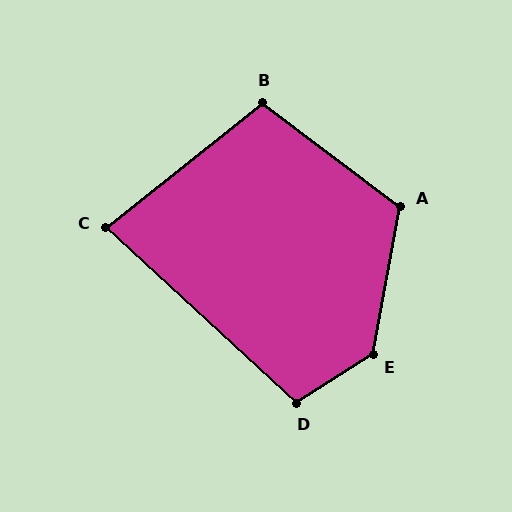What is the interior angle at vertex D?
Approximately 105 degrees (obtuse).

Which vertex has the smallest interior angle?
C, at approximately 81 degrees.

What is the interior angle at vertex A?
Approximately 116 degrees (obtuse).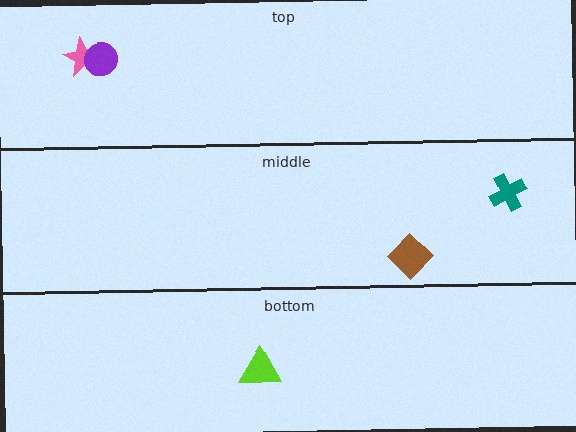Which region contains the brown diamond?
The middle region.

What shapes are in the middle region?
The brown diamond, the teal cross.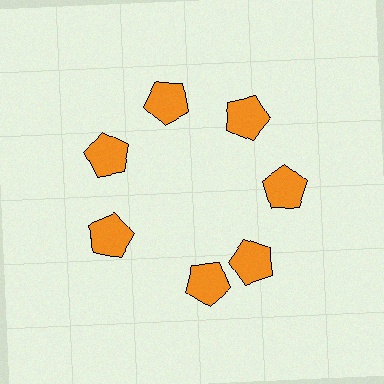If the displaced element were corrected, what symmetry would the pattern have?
It would have 7-fold rotational symmetry — the pattern would map onto itself every 51 degrees.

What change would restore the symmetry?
The symmetry would be restored by rotating it back into even spacing with its neighbors so that all 7 pentagons sit at equal angles and equal distance from the center.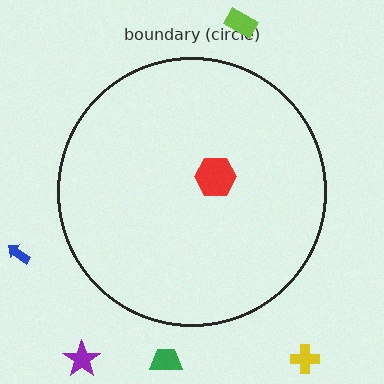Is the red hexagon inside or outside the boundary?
Inside.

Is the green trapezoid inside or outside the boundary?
Outside.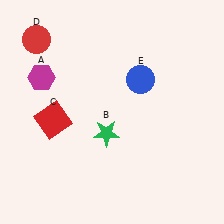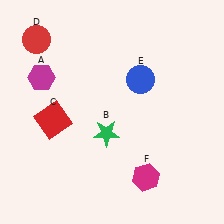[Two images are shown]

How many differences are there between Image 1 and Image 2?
There is 1 difference between the two images.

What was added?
A magenta hexagon (F) was added in Image 2.